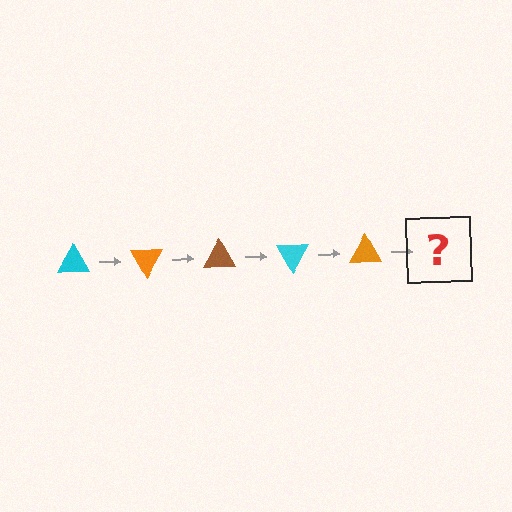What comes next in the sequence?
The next element should be a brown triangle, rotated 300 degrees from the start.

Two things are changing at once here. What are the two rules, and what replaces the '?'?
The two rules are that it rotates 60 degrees each step and the color cycles through cyan, orange, and brown. The '?' should be a brown triangle, rotated 300 degrees from the start.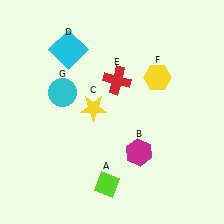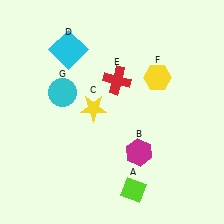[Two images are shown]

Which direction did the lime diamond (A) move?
The lime diamond (A) moved right.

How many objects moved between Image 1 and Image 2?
1 object moved between the two images.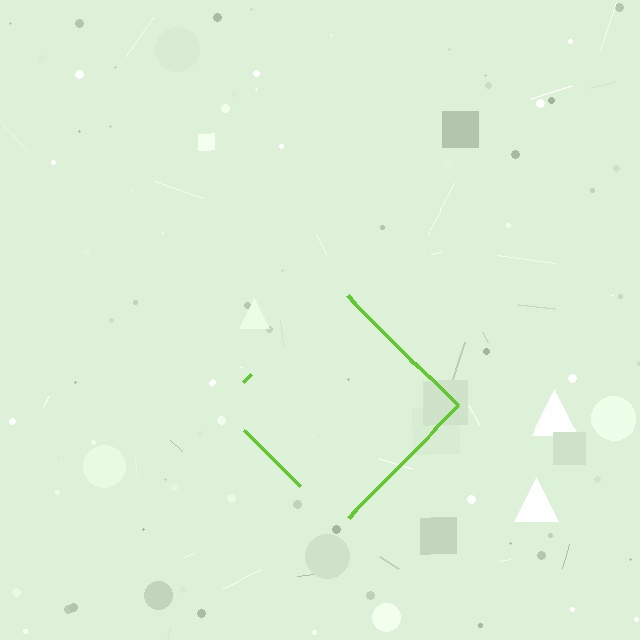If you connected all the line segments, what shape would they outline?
They would outline a diamond.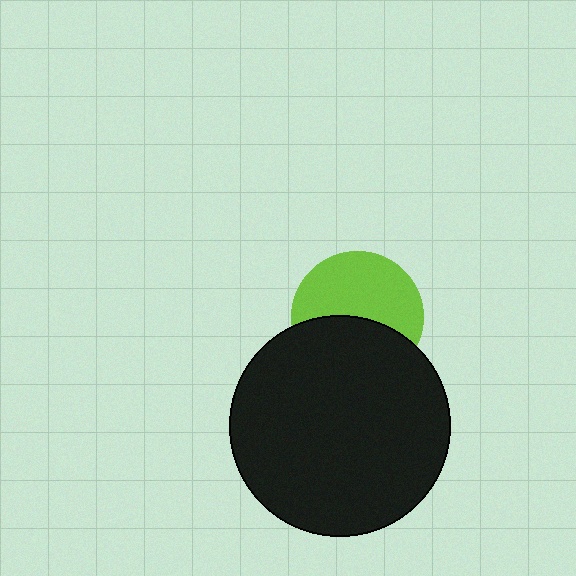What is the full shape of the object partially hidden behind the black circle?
The partially hidden object is a lime circle.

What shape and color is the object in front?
The object in front is a black circle.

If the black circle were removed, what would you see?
You would see the complete lime circle.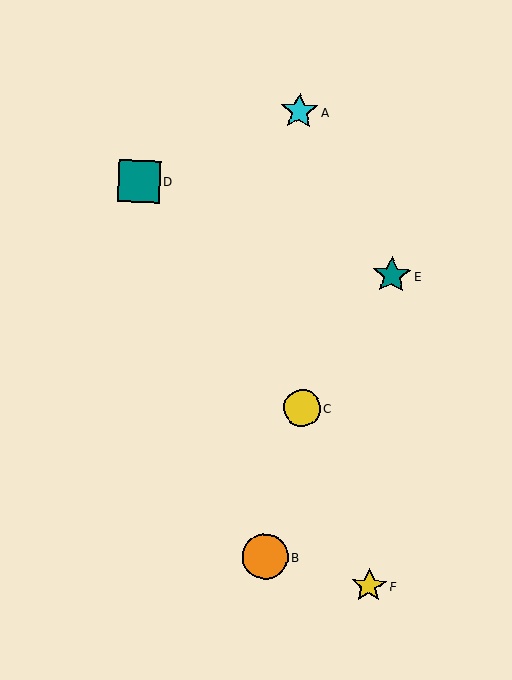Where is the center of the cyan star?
The center of the cyan star is at (299, 111).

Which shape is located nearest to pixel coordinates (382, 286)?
The teal star (labeled E) at (392, 275) is nearest to that location.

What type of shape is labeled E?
Shape E is a teal star.